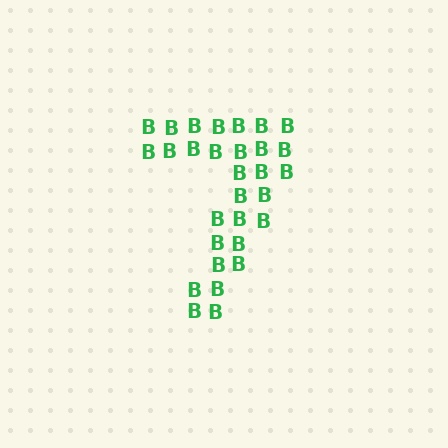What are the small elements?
The small elements are letter B's.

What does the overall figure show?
The overall figure shows the digit 7.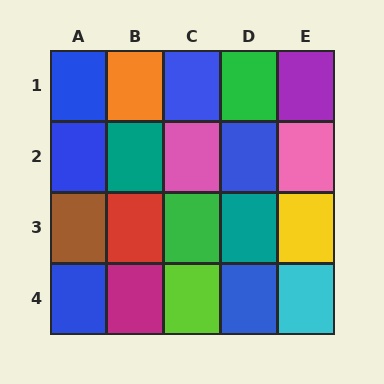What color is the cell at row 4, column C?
Lime.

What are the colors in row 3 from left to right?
Brown, red, green, teal, yellow.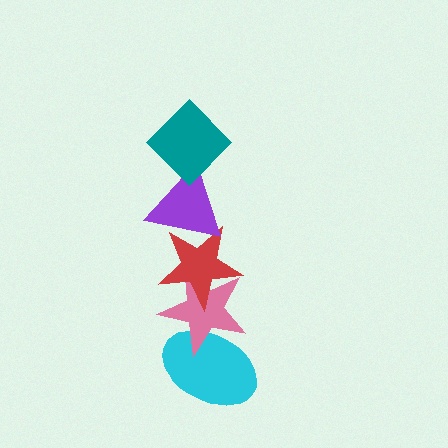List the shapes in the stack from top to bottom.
From top to bottom: the teal diamond, the purple triangle, the red star, the pink star, the cyan ellipse.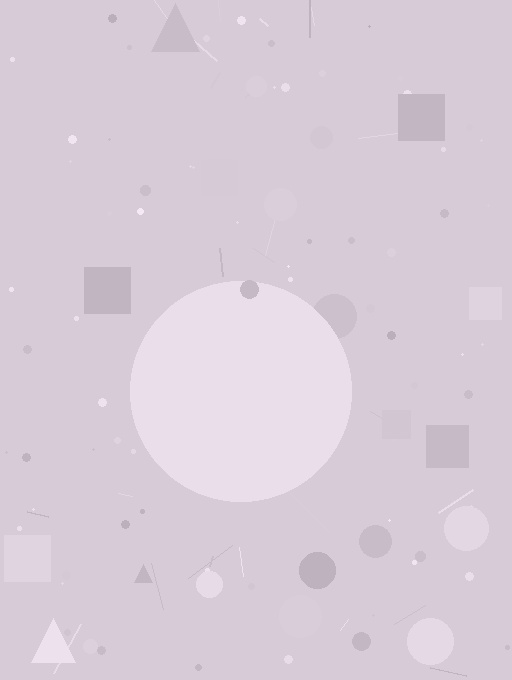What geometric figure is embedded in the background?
A circle is embedded in the background.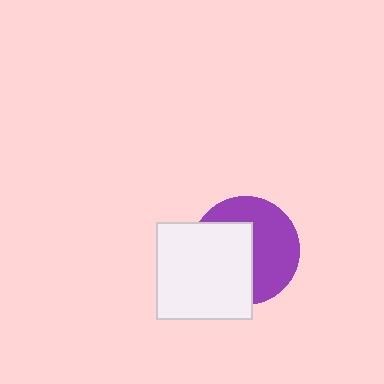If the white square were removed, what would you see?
You would see the complete purple circle.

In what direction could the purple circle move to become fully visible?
The purple circle could move right. That would shift it out from behind the white square entirely.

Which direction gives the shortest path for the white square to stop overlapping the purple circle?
Moving left gives the shortest separation.